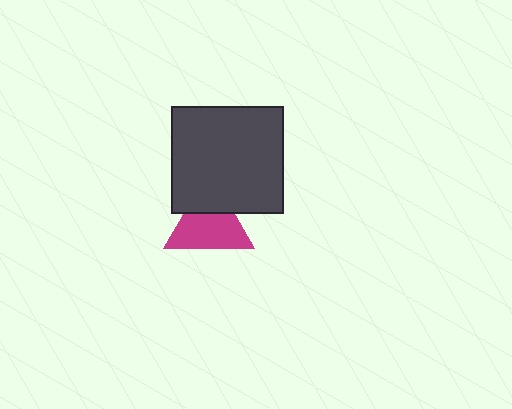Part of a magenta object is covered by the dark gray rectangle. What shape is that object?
It is a triangle.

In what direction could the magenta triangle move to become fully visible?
The magenta triangle could move down. That would shift it out from behind the dark gray rectangle entirely.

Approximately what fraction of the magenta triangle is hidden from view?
Roughly 30% of the magenta triangle is hidden behind the dark gray rectangle.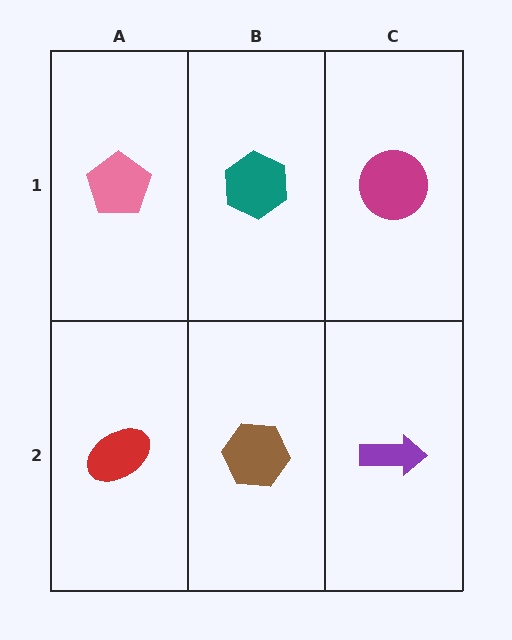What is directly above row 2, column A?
A pink pentagon.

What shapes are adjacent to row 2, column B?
A teal hexagon (row 1, column B), a red ellipse (row 2, column A), a purple arrow (row 2, column C).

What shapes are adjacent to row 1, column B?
A brown hexagon (row 2, column B), a pink pentagon (row 1, column A), a magenta circle (row 1, column C).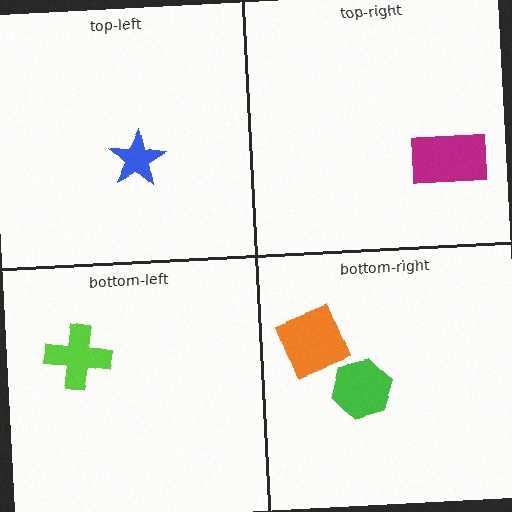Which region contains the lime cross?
The bottom-left region.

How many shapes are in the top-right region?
1.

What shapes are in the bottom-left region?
The lime cross.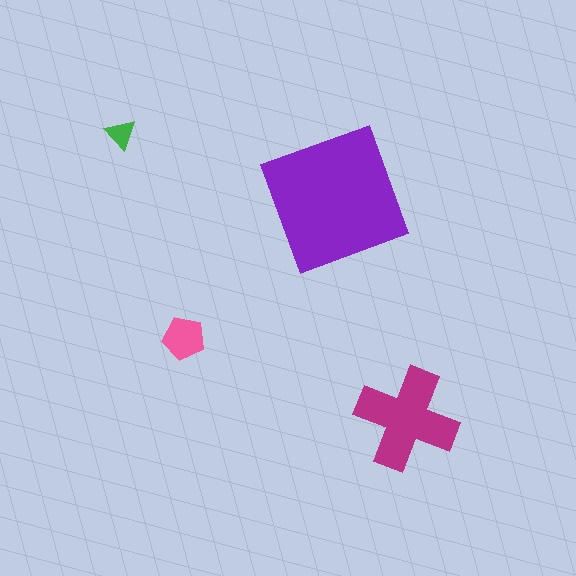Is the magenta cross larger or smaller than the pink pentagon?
Larger.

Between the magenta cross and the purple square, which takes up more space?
The purple square.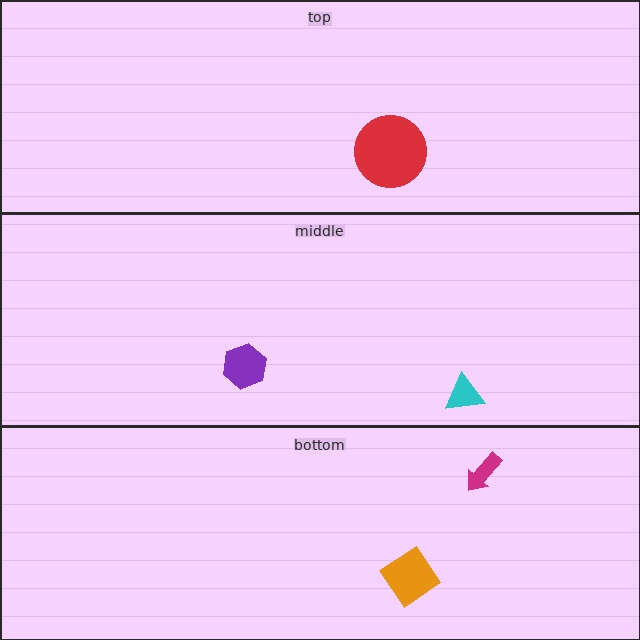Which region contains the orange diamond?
The bottom region.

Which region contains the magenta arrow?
The bottom region.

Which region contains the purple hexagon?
The middle region.